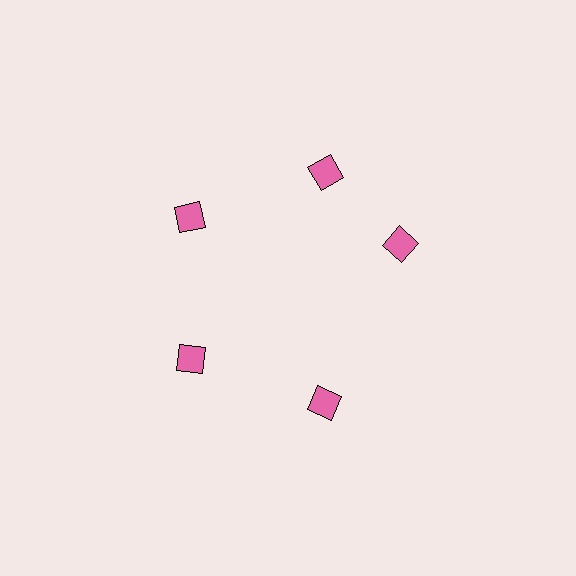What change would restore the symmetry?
The symmetry would be restored by rotating it back into even spacing with its neighbors so that all 5 diamonds sit at equal angles and equal distance from the center.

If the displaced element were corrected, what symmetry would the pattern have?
It would have 5-fold rotational symmetry — the pattern would map onto itself every 72 degrees.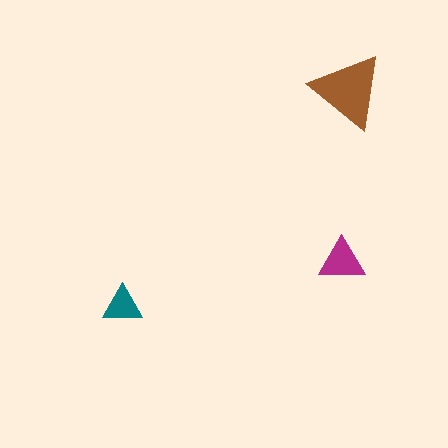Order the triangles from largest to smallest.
the brown one, the magenta one, the teal one.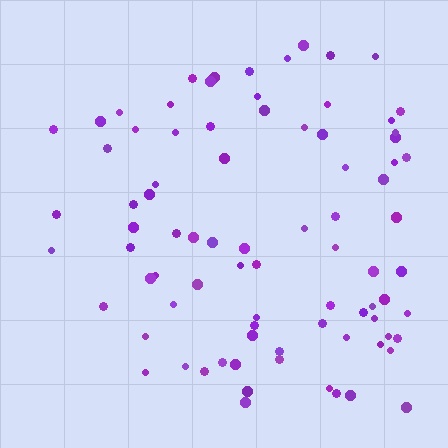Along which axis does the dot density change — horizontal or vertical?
Horizontal.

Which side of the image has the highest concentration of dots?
The right.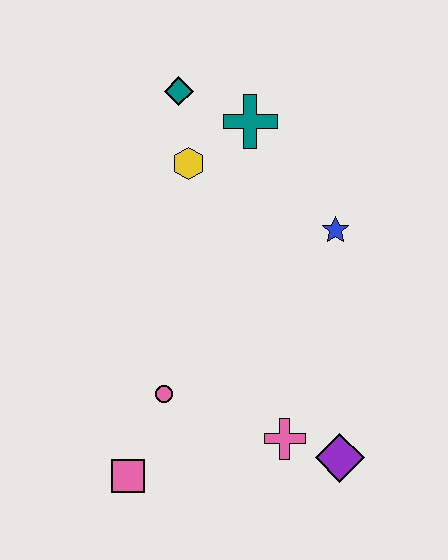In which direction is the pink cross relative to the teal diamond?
The pink cross is below the teal diamond.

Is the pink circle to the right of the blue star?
No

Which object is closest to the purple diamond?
The pink cross is closest to the purple diamond.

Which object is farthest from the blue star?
The pink square is farthest from the blue star.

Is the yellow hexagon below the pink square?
No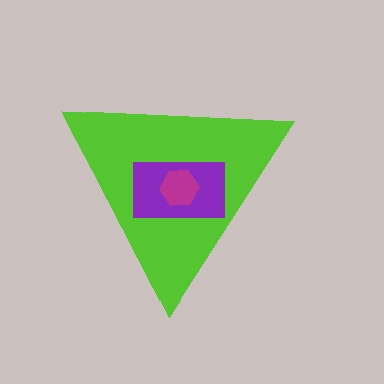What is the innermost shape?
The magenta hexagon.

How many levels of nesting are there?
3.